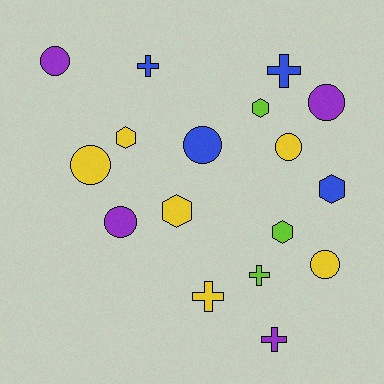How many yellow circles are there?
There are 3 yellow circles.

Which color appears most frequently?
Yellow, with 6 objects.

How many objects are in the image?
There are 17 objects.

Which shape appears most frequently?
Circle, with 7 objects.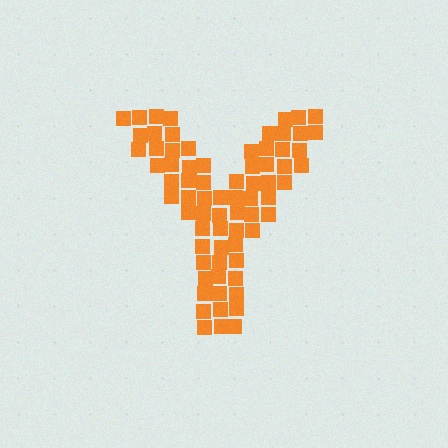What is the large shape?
The large shape is the letter Y.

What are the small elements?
The small elements are squares.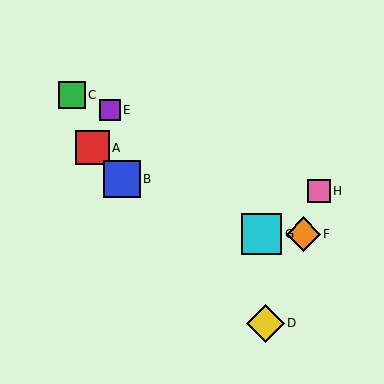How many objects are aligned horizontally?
2 objects (F, G) are aligned horizontally.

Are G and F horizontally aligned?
Yes, both are at y≈234.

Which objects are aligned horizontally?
Objects F, G are aligned horizontally.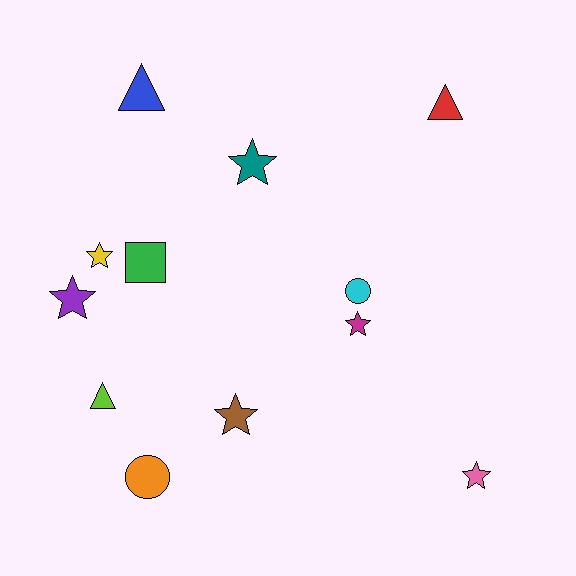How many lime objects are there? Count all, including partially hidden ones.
There is 1 lime object.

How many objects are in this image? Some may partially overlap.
There are 12 objects.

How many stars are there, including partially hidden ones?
There are 6 stars.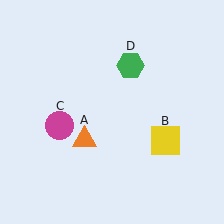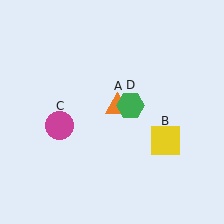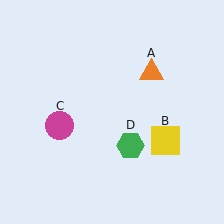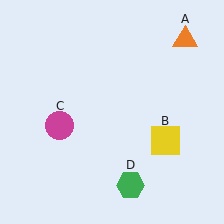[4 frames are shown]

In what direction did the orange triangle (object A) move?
The orange triangle (object A) moved up and to the right.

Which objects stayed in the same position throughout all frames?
Yellow square (object B) and magenta circle (object C) remained stationary.